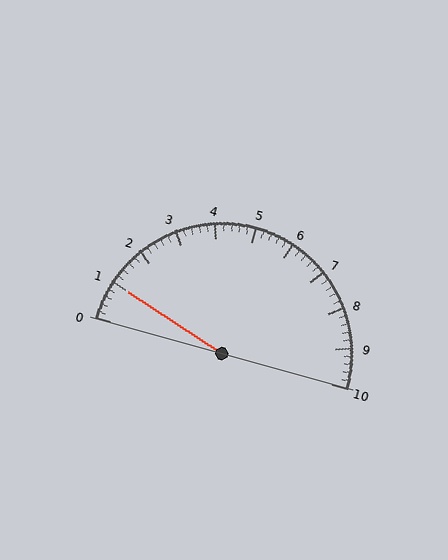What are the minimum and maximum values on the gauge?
The gauge ranges from 0 to 10.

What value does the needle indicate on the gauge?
The needle indicates approximately 1.0.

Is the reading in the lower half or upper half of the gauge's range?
The reading is in the lower half of the range (0 to 10).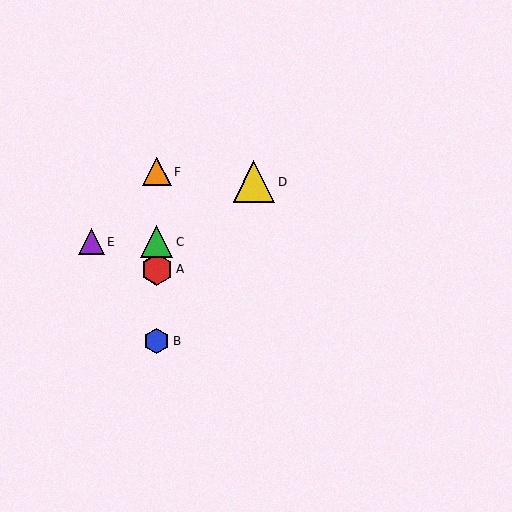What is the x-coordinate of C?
Object C is at x≈157.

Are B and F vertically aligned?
Yes, both are at x≈157.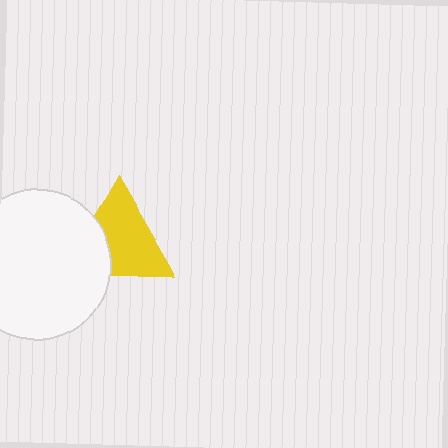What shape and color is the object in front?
The object in front is a white circle.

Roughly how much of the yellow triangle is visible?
Most of it is visible (roughly 69%).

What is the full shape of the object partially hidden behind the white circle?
The partially hidden object is a yellow triangle.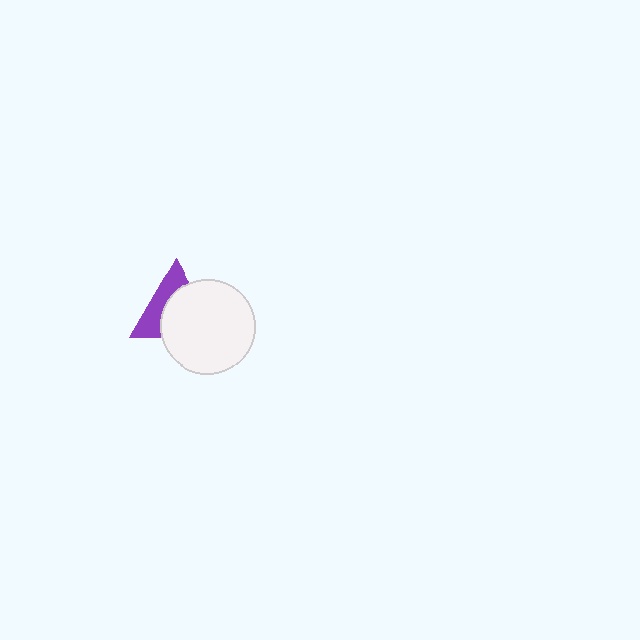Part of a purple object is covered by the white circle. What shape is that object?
It is a triangle.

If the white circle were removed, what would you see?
You would see the complete purple triangle.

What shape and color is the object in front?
The object in front is a white circle.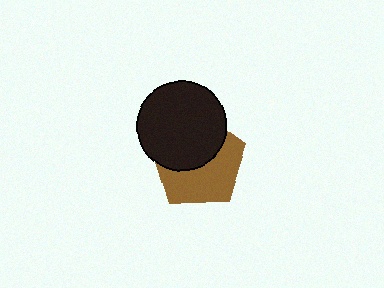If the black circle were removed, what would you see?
You would see the complete brown pentagon.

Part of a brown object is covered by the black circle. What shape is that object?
It is a pentagon.